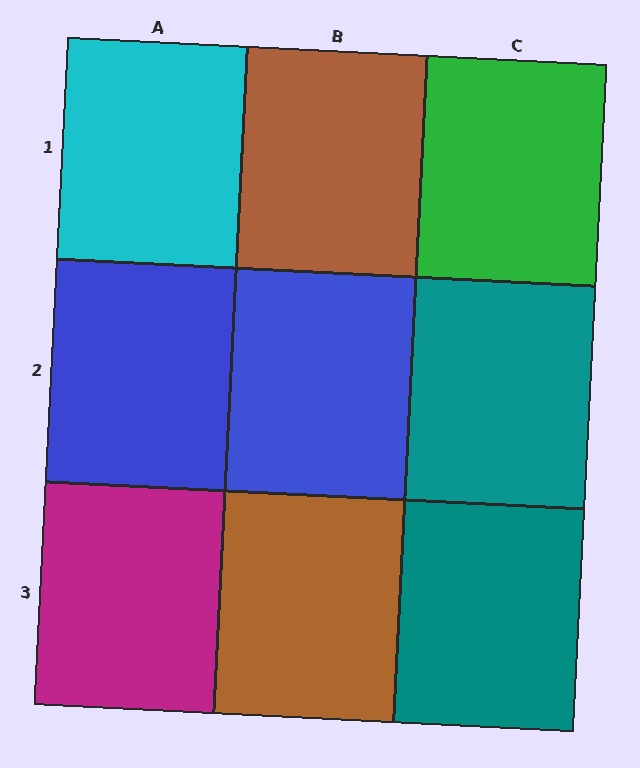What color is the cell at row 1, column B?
Brown.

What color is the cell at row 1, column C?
Green.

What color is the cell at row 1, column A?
Cyan.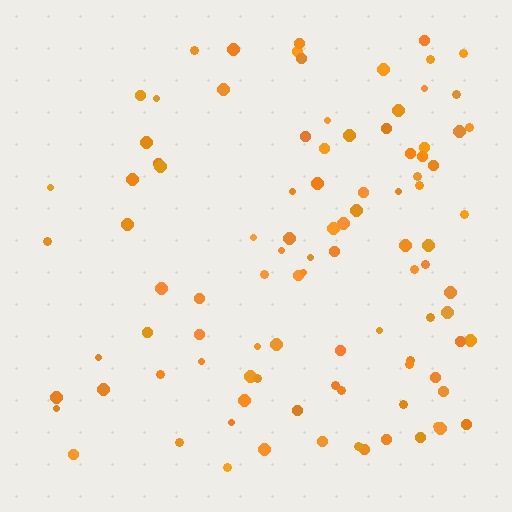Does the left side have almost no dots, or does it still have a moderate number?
Still a moderate number, just noticeably fewer than the right.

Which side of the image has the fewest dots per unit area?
The left.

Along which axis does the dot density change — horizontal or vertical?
Horizontal.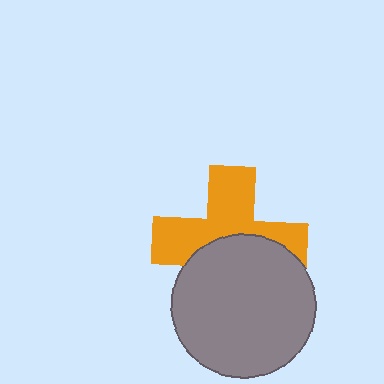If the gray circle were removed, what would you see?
You would see the complete orange cross.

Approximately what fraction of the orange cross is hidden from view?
Roughly 44% of the orange cross is hidden behind the gray circle.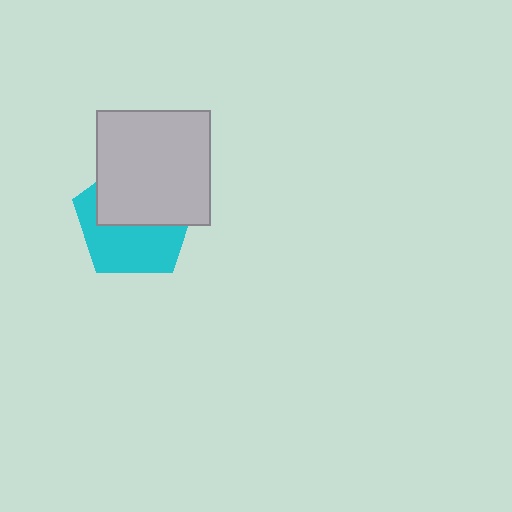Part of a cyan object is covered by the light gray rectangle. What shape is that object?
It is a pentagon.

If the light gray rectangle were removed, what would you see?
You would see the complete cyan pentagon.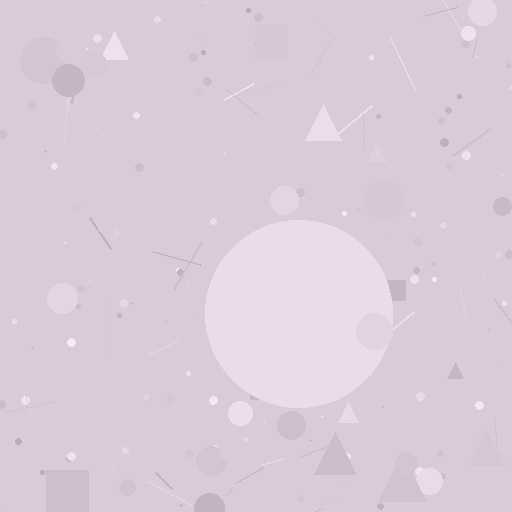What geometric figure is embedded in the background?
A circle is embedded in the background.